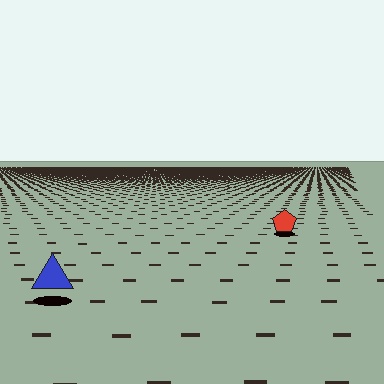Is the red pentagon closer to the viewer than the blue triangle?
No. The blue triangle is closer — you can tell from the texture gradient: the ground texture is coarser near it.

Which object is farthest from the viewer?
The red pentagon is farthest from the viewer. It appears smaller and the ground texture around it is denser.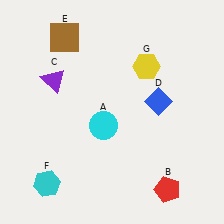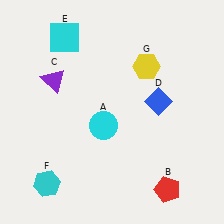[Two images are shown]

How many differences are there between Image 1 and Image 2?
There is 1 difference between the two images.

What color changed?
The square (E) changed from brown in Image 1 to cyan in Image 2.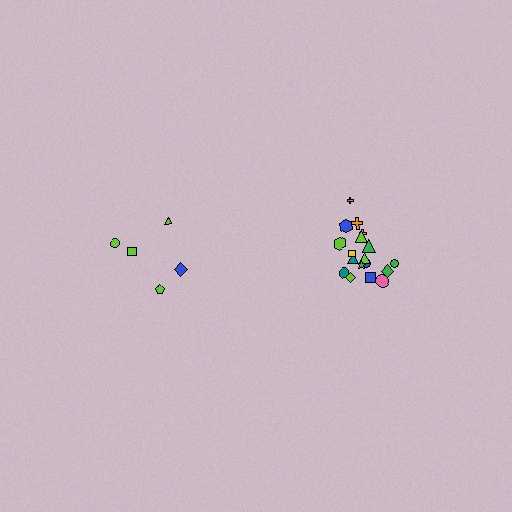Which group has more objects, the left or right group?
The right group.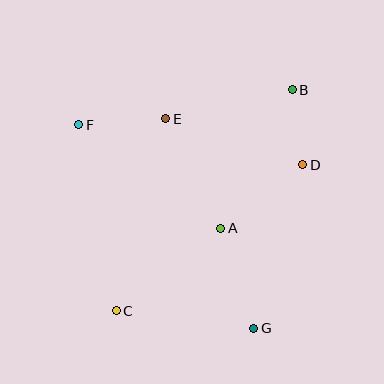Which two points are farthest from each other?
Points B and C are farthest from each other.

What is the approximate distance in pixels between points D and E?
The distance between D and E is approximately 145 pixels.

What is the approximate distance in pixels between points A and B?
The distance between A and B is approximately 156 pixels.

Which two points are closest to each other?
Points B and D are closest to each other.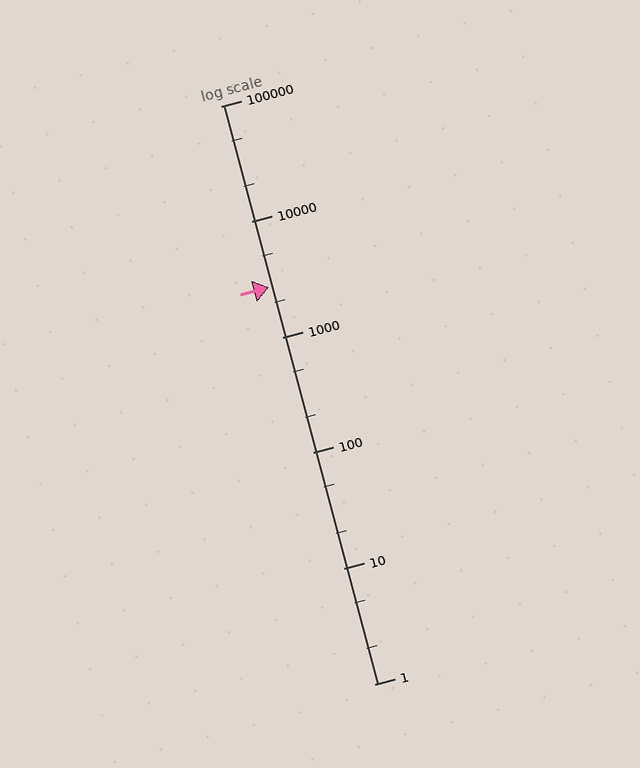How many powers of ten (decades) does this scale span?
The scale spans 5 decades, from 1 to 100000.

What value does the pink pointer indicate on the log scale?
The pointer indicates approximately 2700.